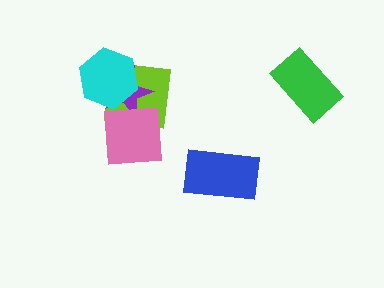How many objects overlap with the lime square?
3 objects overlap with the lime square.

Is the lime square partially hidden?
Yes, it is partially covered by another shape.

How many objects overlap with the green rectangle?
0 objects overlap with the green rectangle.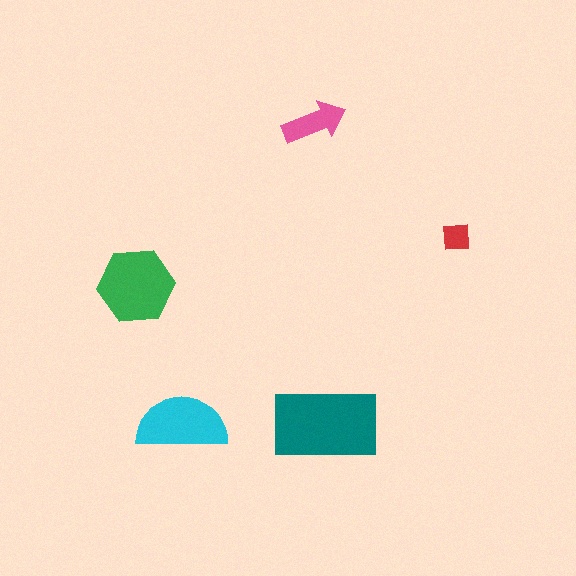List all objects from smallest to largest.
The red square, the pink arrow, the cyan semicircle, the green hexagon, the teal rectangle.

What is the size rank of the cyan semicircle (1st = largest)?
3rd.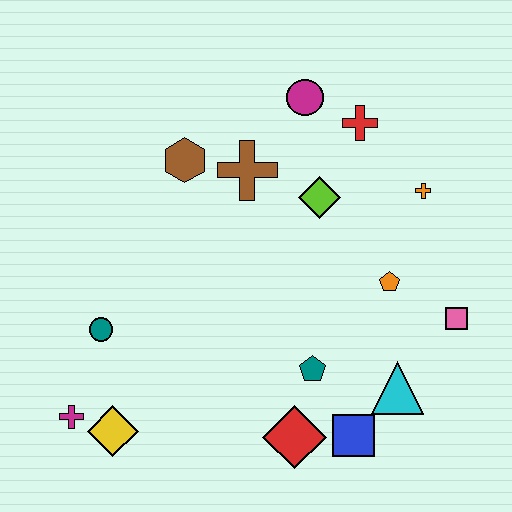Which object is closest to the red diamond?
The blue square is closest to the red diamond.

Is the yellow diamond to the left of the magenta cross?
No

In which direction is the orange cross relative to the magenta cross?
The orange cross is to the right of the magenta cross.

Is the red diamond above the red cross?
No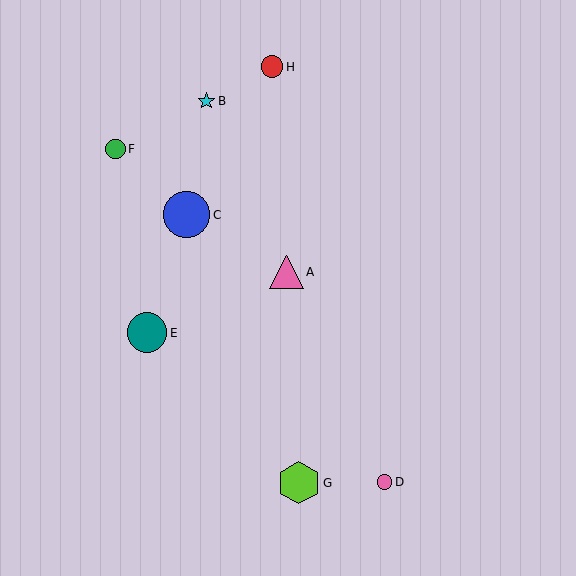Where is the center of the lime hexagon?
The center of the lime hexagon is at (299, 483).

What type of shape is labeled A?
Shape A is a pink triangle.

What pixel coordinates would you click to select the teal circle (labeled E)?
Click at (147, 333) to select the teal circle E.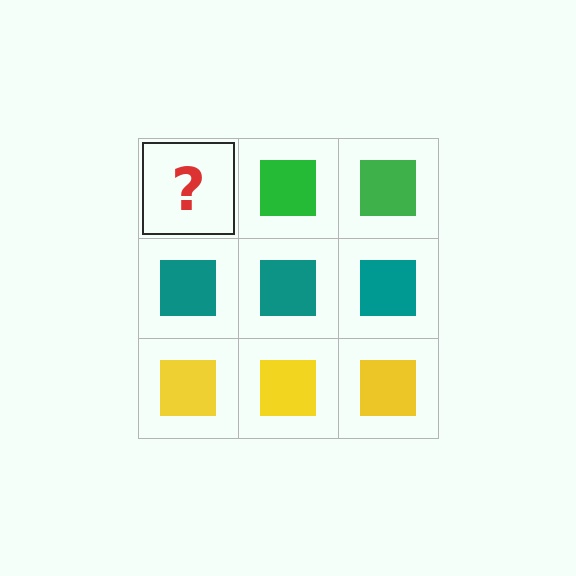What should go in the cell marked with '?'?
The missing cell should contain a green square.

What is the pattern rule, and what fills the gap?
The rule is that each row has a consistent color. The gap should be filled with a green square.